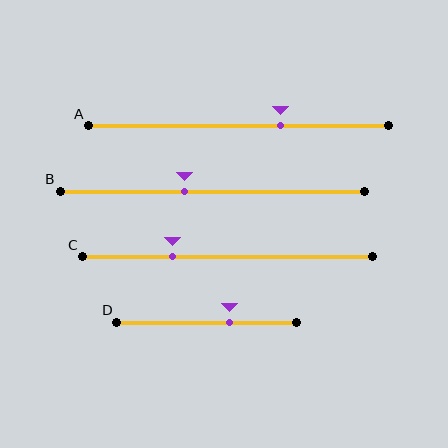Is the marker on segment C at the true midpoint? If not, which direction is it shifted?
No, the marker on segment C is shifted to the left by about 19% of the segment length.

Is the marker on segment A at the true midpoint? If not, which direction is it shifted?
No, the marker on segment A is shifted to the right by about 14% of the segment length.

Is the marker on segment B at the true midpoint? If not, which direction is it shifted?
No, the marker on segment B is shifted to the left by about 9% of the segment length.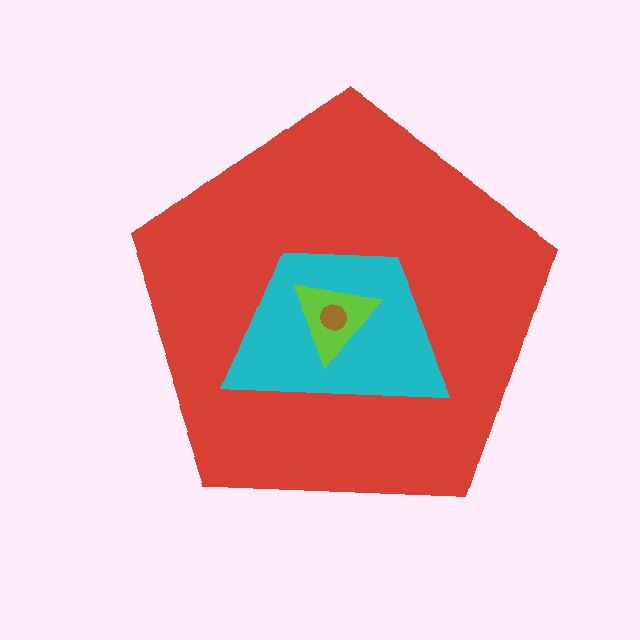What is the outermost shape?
The red pentagon.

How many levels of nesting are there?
4.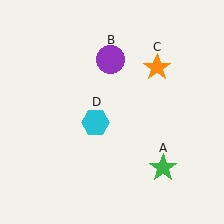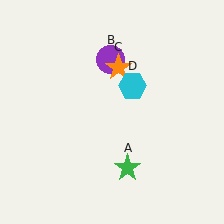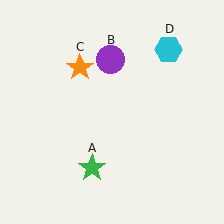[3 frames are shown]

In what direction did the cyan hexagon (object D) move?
The cyan hexagon (object D) moved up and to the right.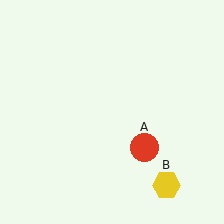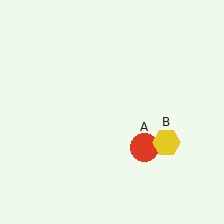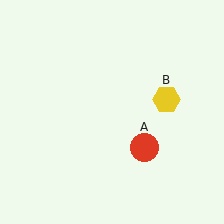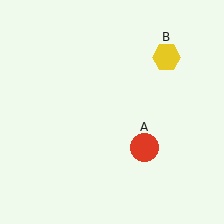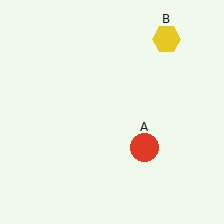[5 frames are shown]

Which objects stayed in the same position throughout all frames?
Red circle (object A) remained stationary.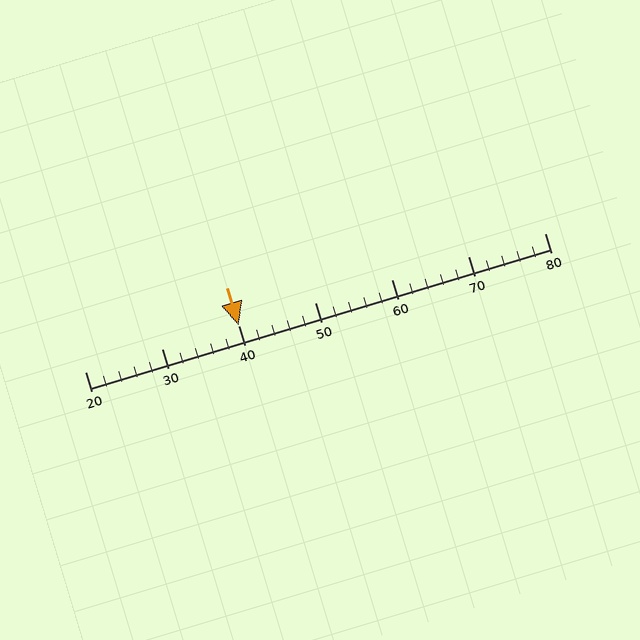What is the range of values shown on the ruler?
The ruler shows values from 20 to 80.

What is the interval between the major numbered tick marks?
The major tick marks are spaced 10 units apart.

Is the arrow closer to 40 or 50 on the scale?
The arrow is closer to 40.